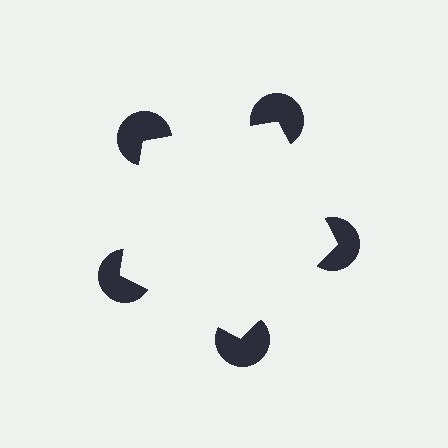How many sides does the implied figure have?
5 sides.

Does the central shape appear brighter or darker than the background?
It typically appears slightly brighter than the background, even though no actual brightness change is drawn.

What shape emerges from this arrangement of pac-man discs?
An illusory pentagon — its edges are inferred from the aligned wedge cuts in the pac-man discs, not physically drawn.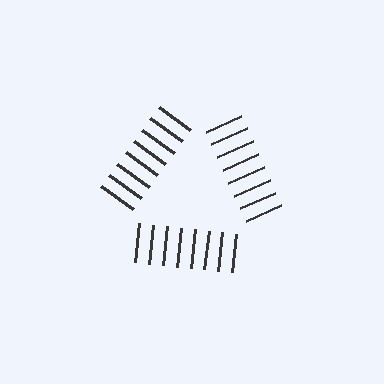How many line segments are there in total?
24 — 8 along each of the 3 edges.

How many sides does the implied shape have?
3 sides — the line-ends trace a triangle.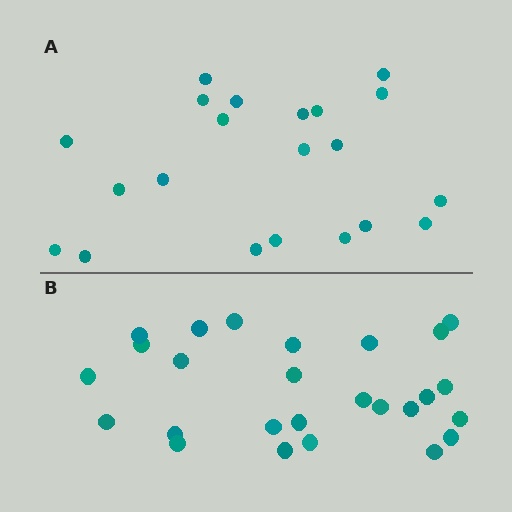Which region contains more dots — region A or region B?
Region B (the bottom region) has more dots.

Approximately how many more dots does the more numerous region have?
Region B has about 5 more dots than region A.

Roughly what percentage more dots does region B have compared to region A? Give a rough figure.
About 25% more.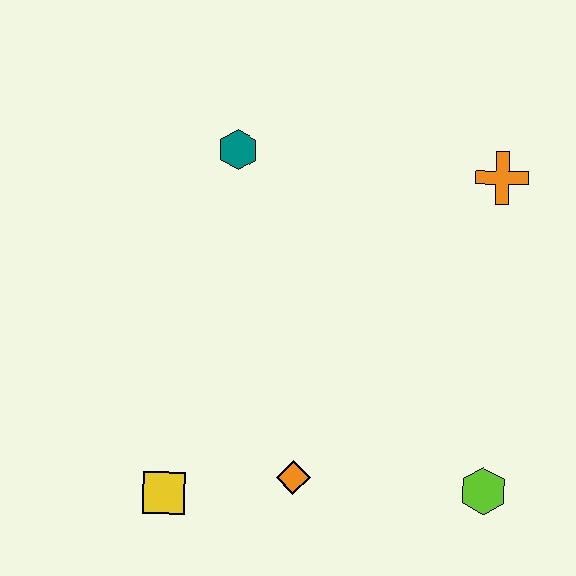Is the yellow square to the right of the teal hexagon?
No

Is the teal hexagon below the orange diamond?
No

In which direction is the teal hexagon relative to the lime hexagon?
The teal hexagon is above the lime hexagon.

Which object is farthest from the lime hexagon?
The teal hexagon is farthest from the lime hexagon.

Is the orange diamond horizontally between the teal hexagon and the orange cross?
Yes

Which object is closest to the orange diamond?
The yellow square is closest to the orange diamond.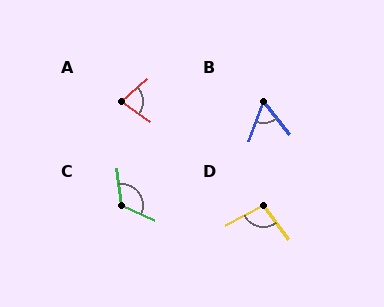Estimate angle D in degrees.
Approximately 98 degrees.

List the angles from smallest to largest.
B (59°), A (76°), D (98°), C (121°).